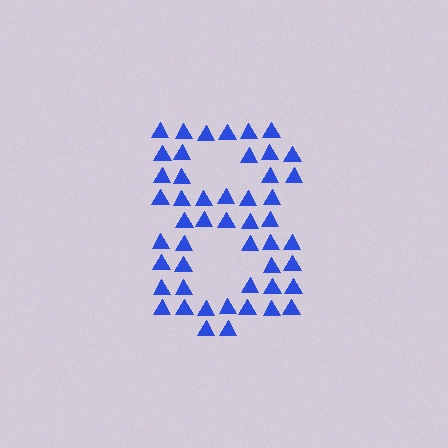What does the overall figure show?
The overall figure shows the digit 8.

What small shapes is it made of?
It is made of small triangles.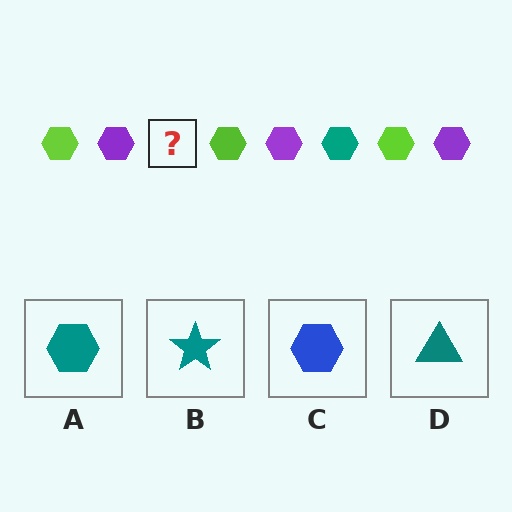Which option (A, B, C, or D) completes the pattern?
A.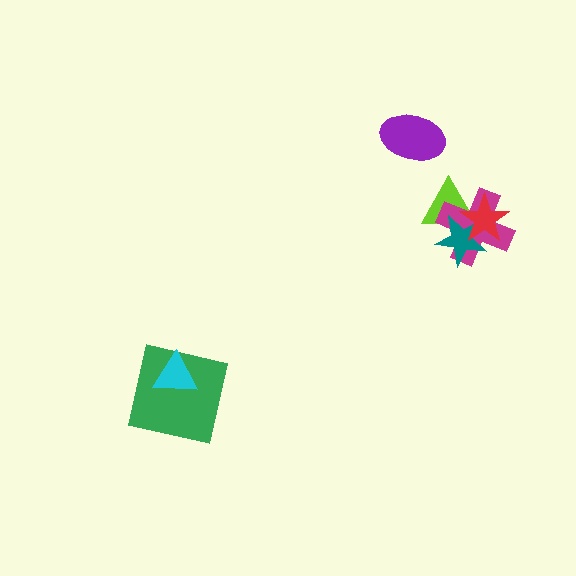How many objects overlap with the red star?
3 objects overlap with the red star.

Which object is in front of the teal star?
The red star is in front of the teal star.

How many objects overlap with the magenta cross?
3 objects overlap with the magenta cross.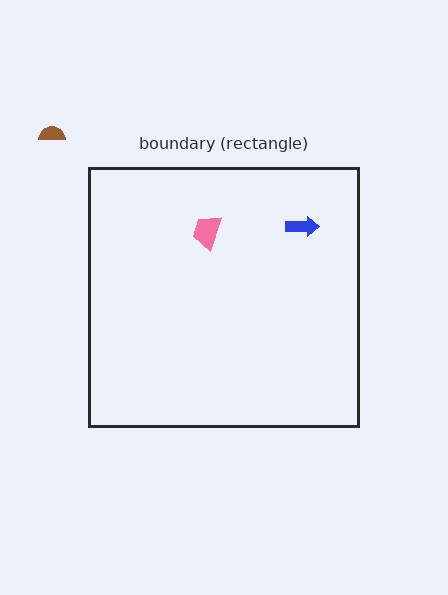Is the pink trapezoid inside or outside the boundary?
Inside.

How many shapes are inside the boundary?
2 inside, 1 outside.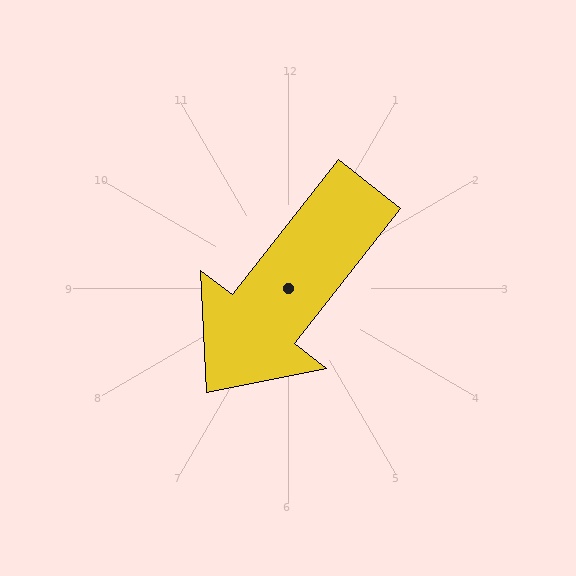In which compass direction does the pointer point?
Southwest.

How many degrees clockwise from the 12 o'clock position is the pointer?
Approximately 218 degrees.